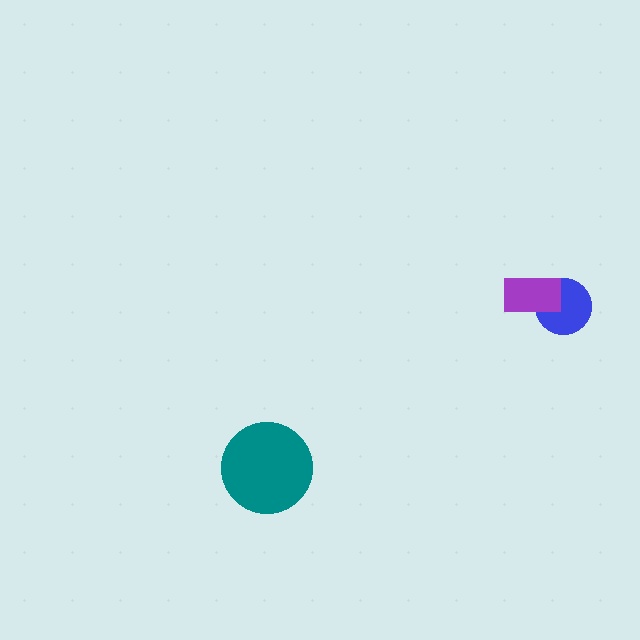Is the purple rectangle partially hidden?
No, no other shape covers it.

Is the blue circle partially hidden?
Yes, it is partially covered by another shape.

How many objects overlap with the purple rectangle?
1 object overlaps with the purple rectangle.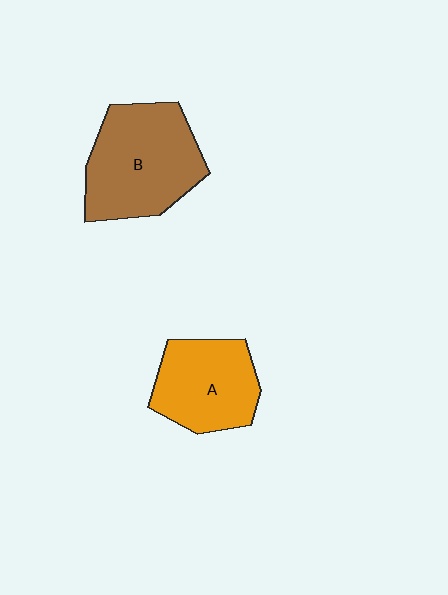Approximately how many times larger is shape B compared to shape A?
Approximately 1.3 times.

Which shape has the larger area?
Shape B (brown).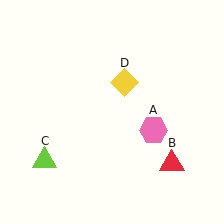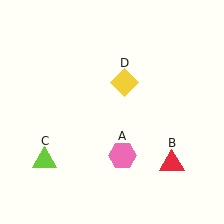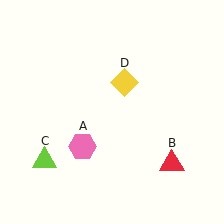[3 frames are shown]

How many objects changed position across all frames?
1 object changed position: pink hexagon (object A).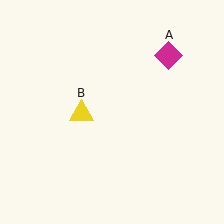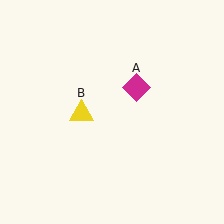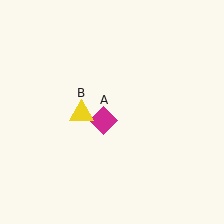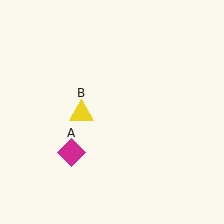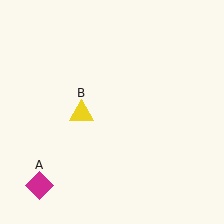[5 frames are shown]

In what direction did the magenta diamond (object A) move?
The magenta diamond (object A) moved down and to the left.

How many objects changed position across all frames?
1 object changed position: magenta diamond (object A).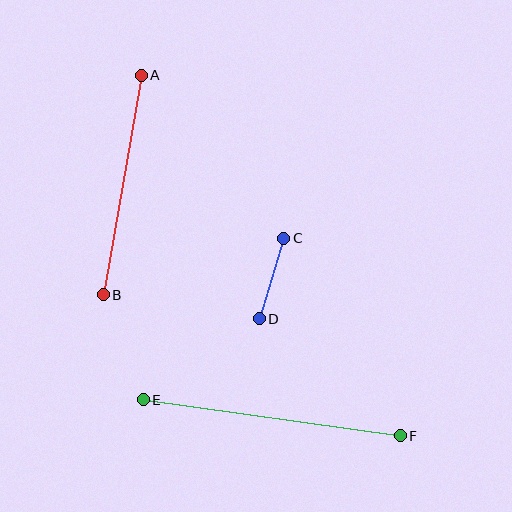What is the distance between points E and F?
The distance is approximately 259 pixels.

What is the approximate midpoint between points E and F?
The midpoint is at approximately (272, 418) pixels.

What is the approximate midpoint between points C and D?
The midpoint is at approximately (271, 279) pixels.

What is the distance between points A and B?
The distance is approximately 223 pixels.